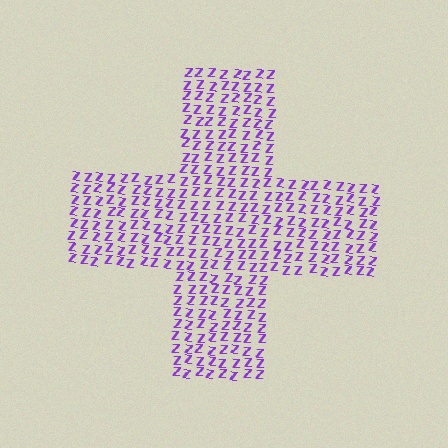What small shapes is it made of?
It is made of small letter Z's.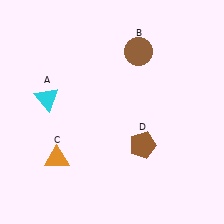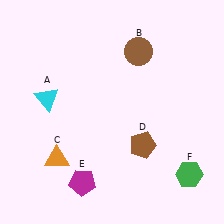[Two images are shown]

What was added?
A magenta pentagon (E), a green hexagon (F) were added in Image 2.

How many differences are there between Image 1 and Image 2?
There are 2 differences between the two images.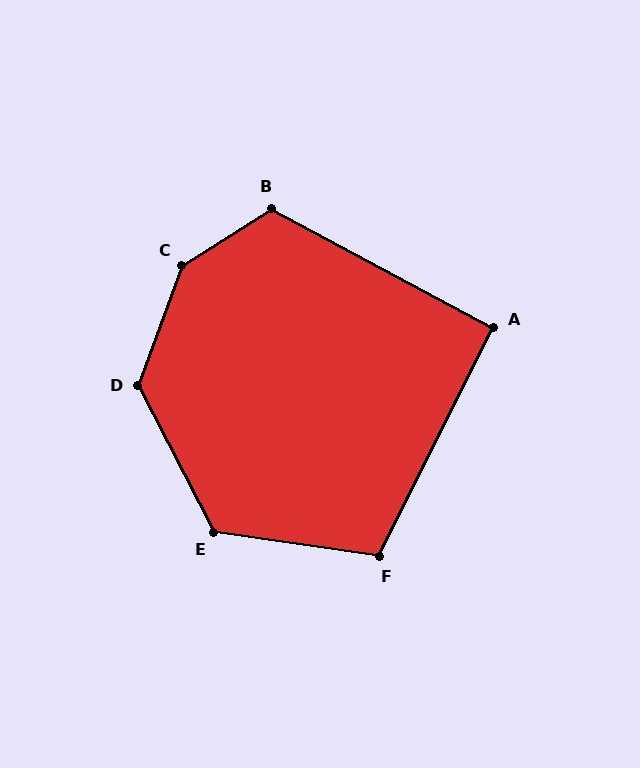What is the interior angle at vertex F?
Approximately 108 degrees (obtuse).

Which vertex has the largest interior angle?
C, at approximately 142 degrees.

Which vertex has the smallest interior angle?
A, at approximately 92 degrees.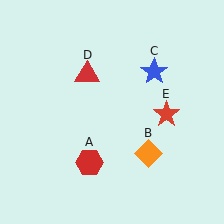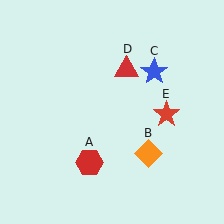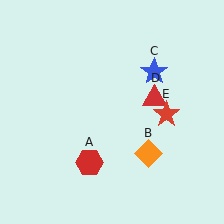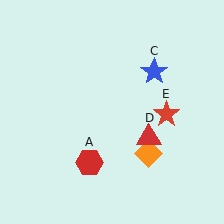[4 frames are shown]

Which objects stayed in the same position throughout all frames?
Red hexagon (object A) and orange diamond (object B) and blue star (object C) and red star (object E) remained stationary.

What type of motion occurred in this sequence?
The red triangle (object D) rotated clockwise around the center of the scene.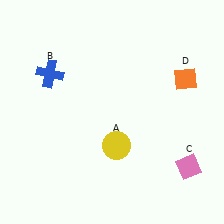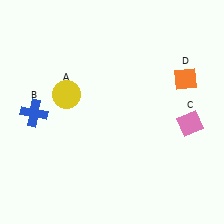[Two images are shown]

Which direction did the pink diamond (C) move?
The pink diamond (C) moved up.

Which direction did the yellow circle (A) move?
The yellow circle (A) moved up.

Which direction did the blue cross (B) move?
The blue cross (B) moved down.